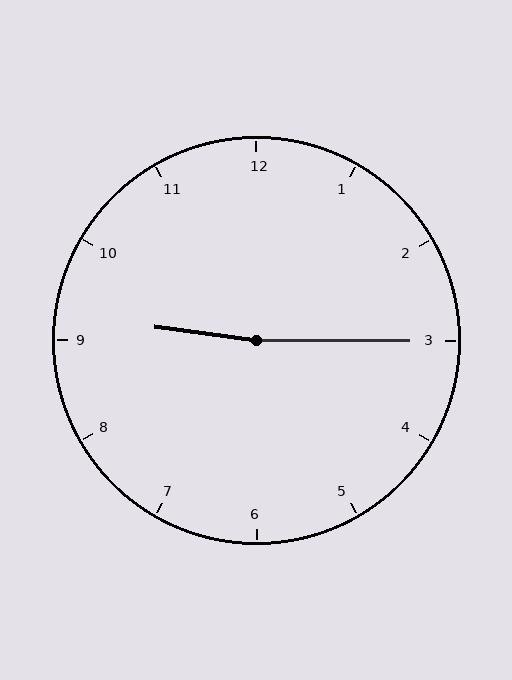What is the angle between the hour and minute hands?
Approximately 172 degrees.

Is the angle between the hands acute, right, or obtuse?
It is obtuse.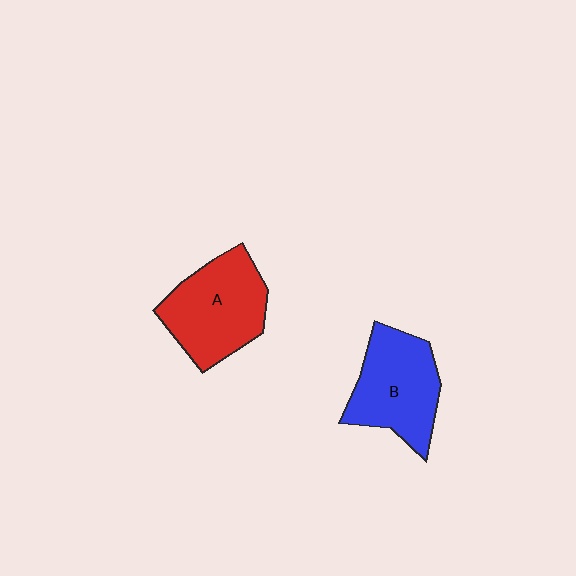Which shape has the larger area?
Shape A (red).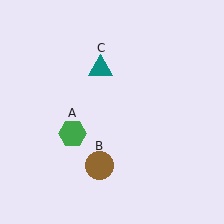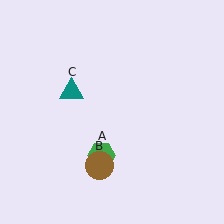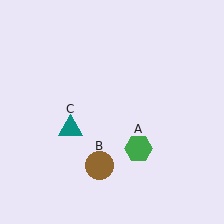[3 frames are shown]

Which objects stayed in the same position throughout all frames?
Brown circle (object B) remained stationary.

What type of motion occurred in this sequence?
The green hexagon (object A), teal triangle (object C) rotated counterclockwise around the center of the scene.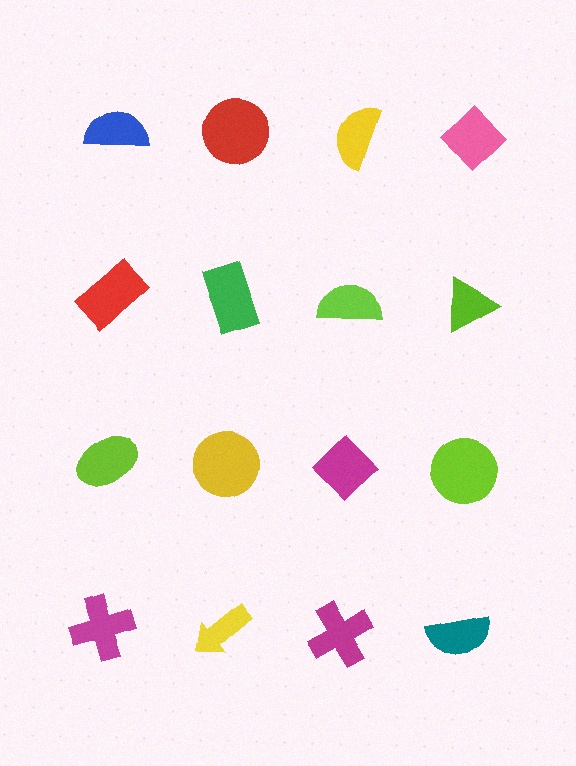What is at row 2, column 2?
A green rectangle.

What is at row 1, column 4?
A pink diamond.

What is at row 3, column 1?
A lime ellipse.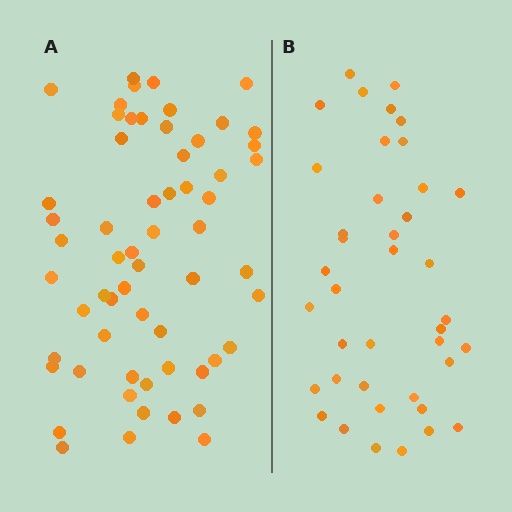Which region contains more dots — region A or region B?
Region A (the left region) has more dots.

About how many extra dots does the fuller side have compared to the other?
Region A has approximately 20 more dots than region B.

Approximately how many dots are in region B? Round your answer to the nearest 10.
About 40 dots.